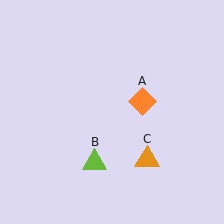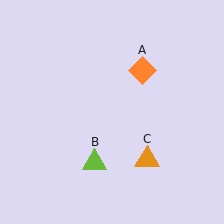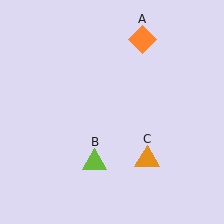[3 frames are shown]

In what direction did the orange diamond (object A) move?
The orange diamond (object A) moved up.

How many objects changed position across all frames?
1 object changed position: orange diamond (object A).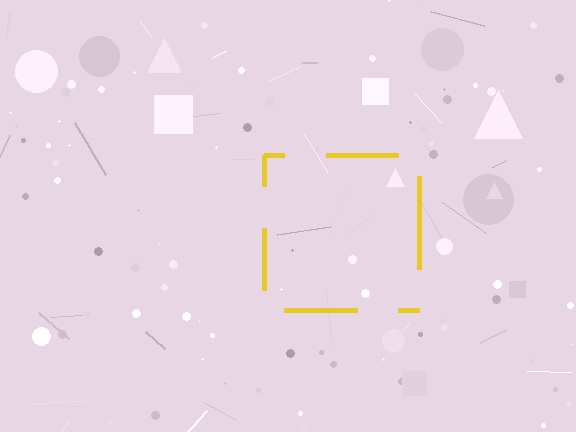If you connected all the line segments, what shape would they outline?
They would outline a square.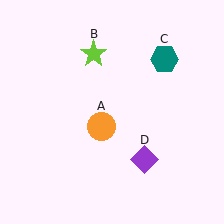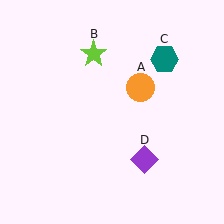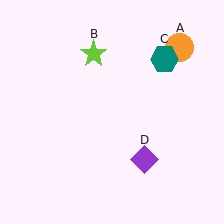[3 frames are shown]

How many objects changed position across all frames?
1 object changed position: orange circle (object A).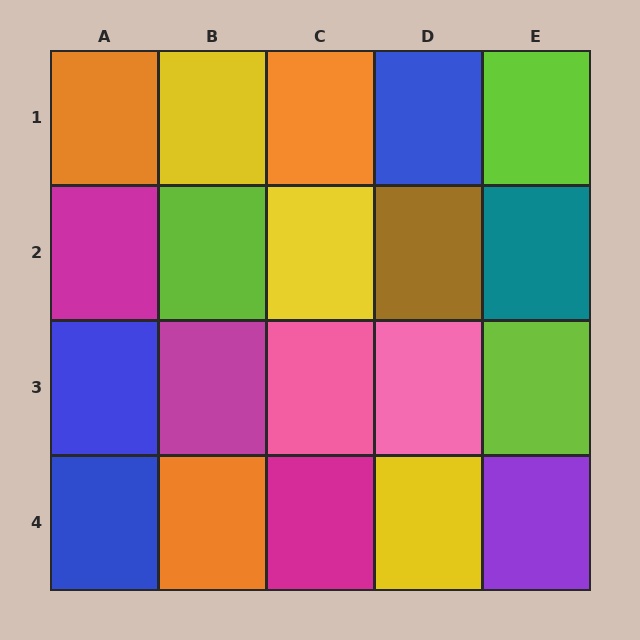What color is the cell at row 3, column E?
Lime.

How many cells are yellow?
3 cells are yellow.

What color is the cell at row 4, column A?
Blue.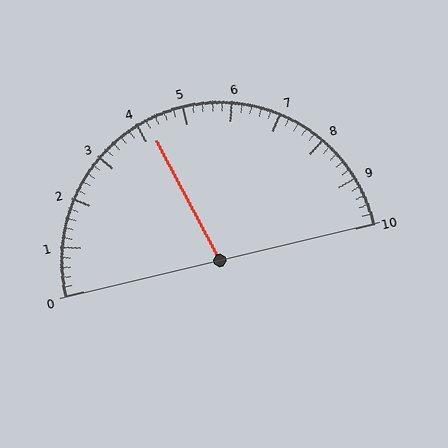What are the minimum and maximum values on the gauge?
The gauge ranges from 0 to 10.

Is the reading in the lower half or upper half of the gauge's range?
The reading is in the lower half of the range (0 to 10).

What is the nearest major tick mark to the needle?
The nearest major tick mark is 4.